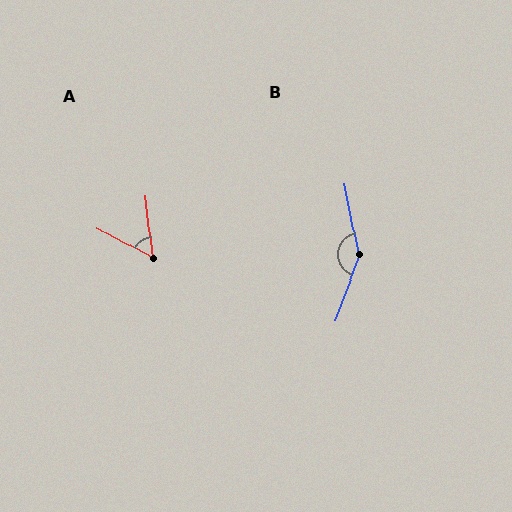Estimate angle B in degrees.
Approximately 148 degrees.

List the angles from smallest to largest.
A (55°), B (148°).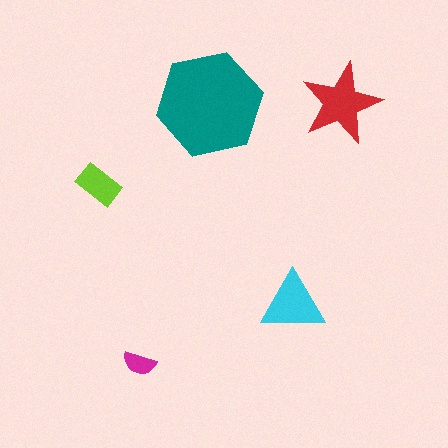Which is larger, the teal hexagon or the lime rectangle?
The teal hexagon.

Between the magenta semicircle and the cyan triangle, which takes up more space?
The cyan triangle.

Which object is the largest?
The teal hexagon.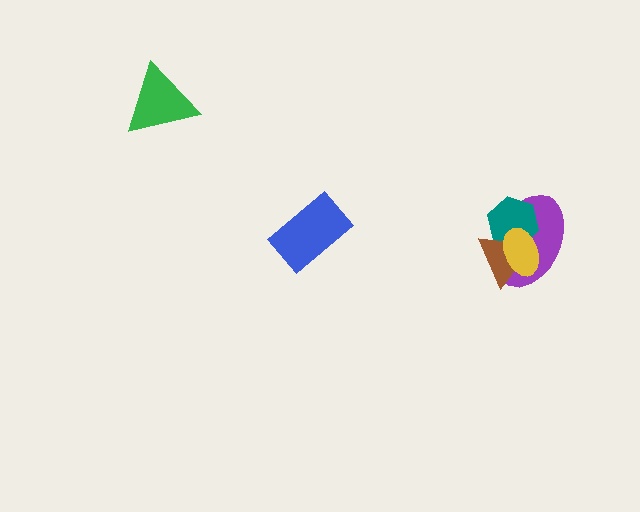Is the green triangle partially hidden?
No, no other shape covers it.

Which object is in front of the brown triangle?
The yellow ellipse is in front of the brown triangle.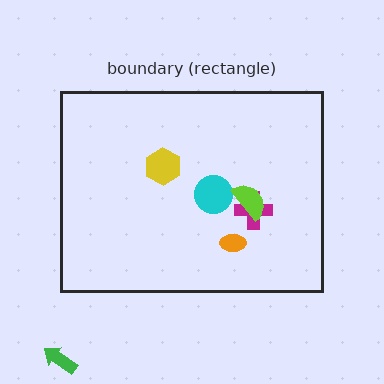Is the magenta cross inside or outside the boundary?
Inside.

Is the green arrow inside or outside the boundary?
Outside.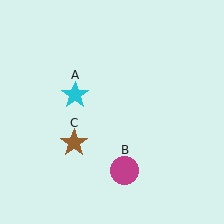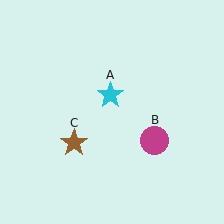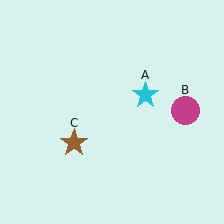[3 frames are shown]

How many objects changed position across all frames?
2 objects changed position: cyan star (object A), magenta circle (object B).